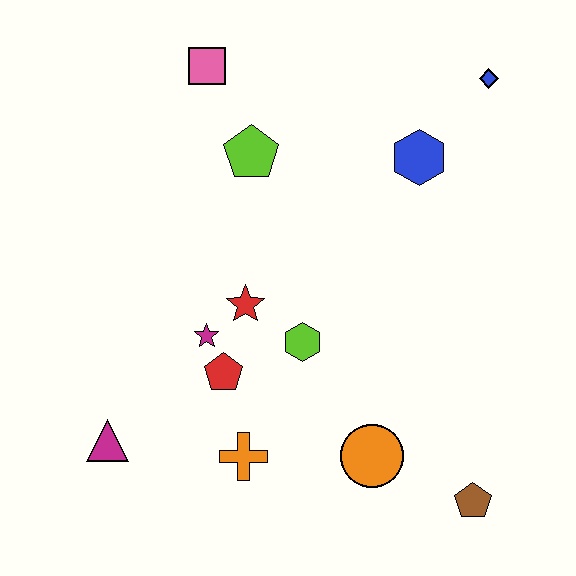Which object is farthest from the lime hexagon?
The blue diamond is farthest from the lime hexagon.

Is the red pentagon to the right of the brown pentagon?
No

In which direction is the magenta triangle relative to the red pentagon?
The magenta triangle is to the left of the red pentagon.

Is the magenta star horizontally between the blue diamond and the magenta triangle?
Yes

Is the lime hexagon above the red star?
No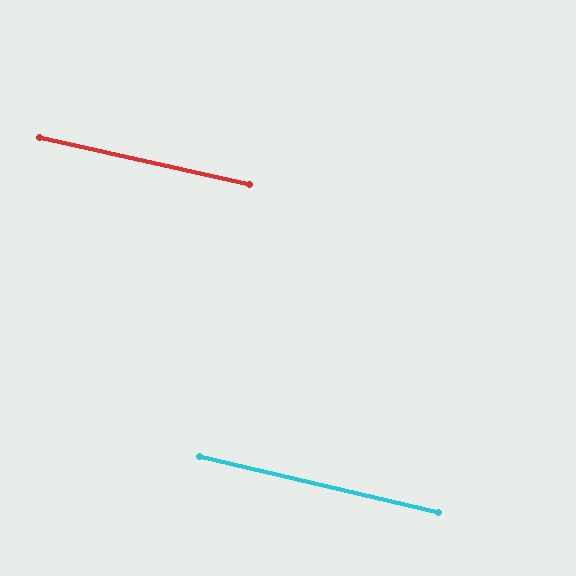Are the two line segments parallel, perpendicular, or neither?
Parallel — their directions differ by only 0.5°.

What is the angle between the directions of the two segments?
Approximately 0 degrees.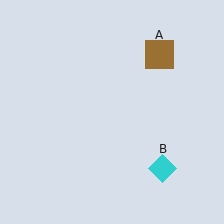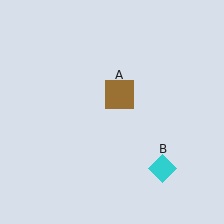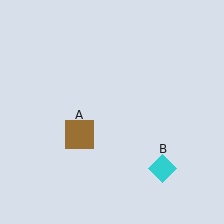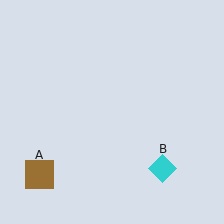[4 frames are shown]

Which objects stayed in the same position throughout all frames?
Cyan diamond (object B) remained stationary.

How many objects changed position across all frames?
1 object changed position: brown square (object A).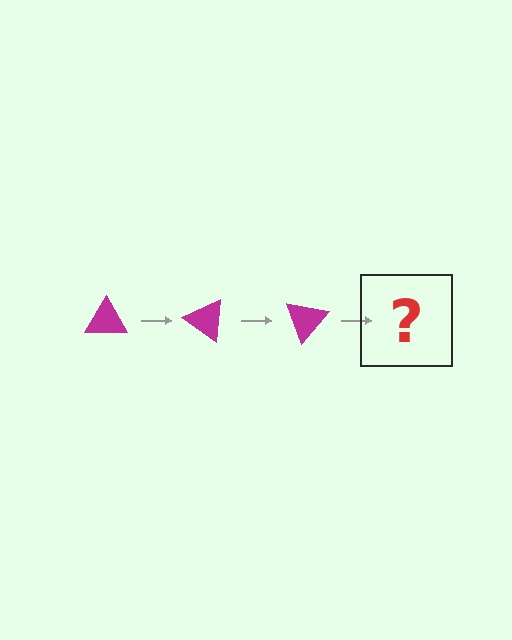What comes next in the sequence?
The next element should be a magenta triangle rotated 105 degrees.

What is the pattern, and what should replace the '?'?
The pattern is that the triangle rotates 35 degrees each step. The '?' should be a magenta triangle rotated 105 degrees.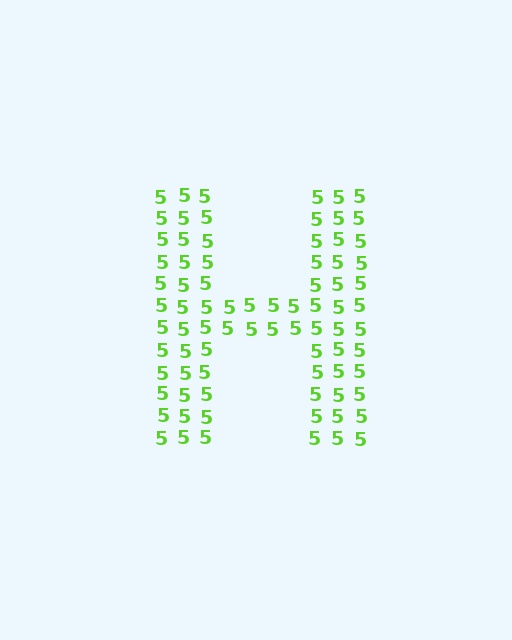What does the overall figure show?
The overall figure shows the letter H.